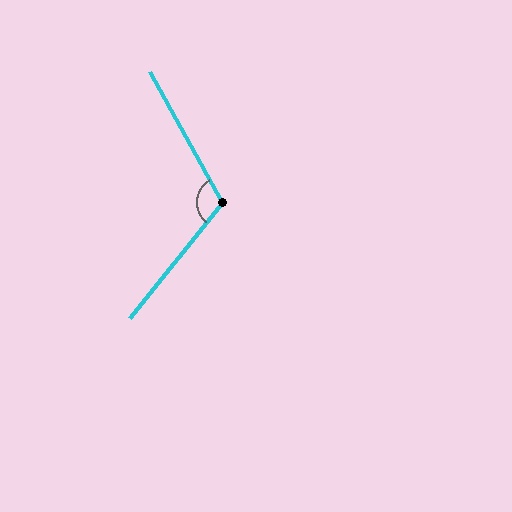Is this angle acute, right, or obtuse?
It is obtuse.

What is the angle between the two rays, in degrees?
Approximately 113 degrees.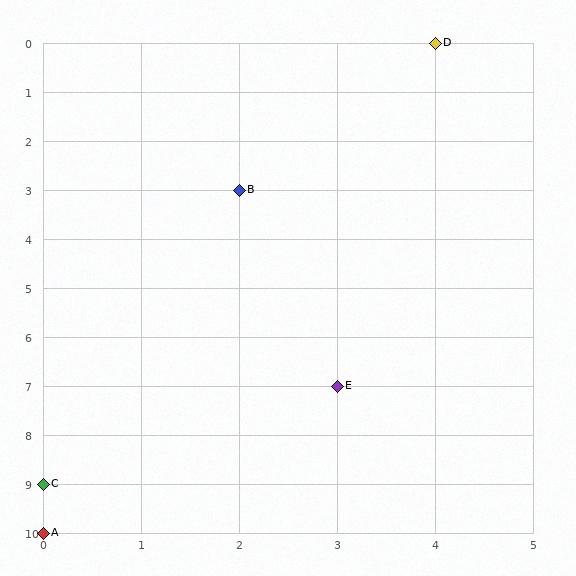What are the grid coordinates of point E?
Point E is at grid coordinates (3, 7).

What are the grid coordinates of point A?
Point A is at grid coordinates (0, 10).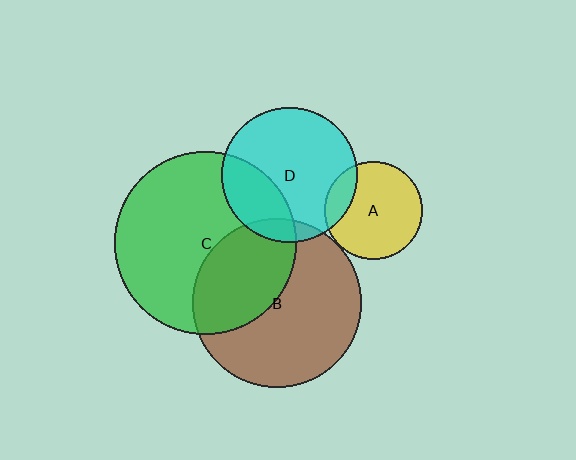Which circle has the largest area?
Circle C (green).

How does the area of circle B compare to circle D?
Approximately 1.5 times.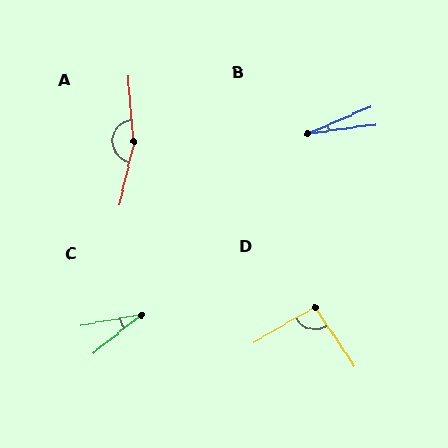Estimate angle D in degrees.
Approximately 94 degrees.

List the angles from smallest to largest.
B (15°), C (29°), D (94°), A (162°).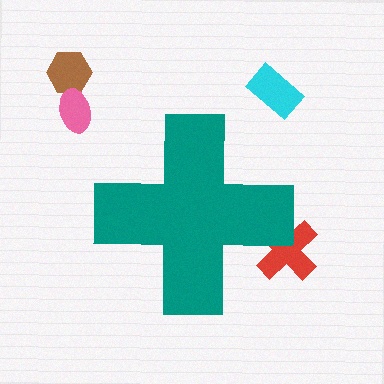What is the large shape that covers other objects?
A teal cross.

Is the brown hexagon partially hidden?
No, the brown hexagon is fully visible.